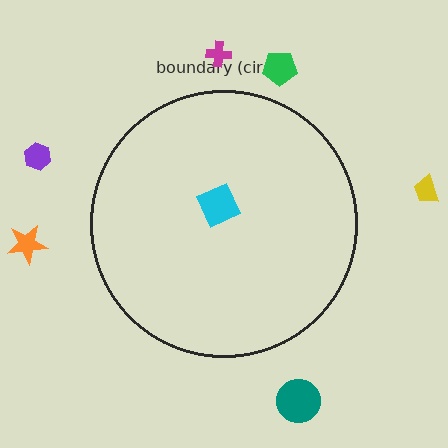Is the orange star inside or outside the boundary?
Outside.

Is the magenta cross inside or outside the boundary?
Outside.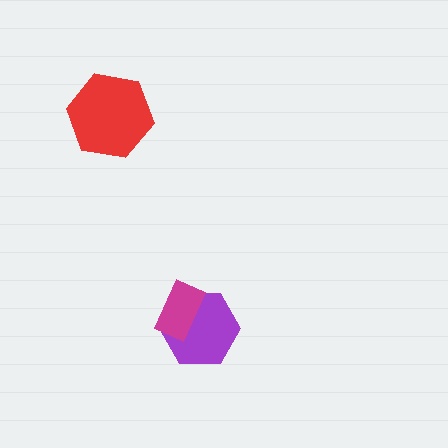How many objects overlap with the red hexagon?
0 objects overlap with the red hexagon.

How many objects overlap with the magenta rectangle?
1 object overlaps with the magenta rectangle.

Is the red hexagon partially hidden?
No, no other shape covers it.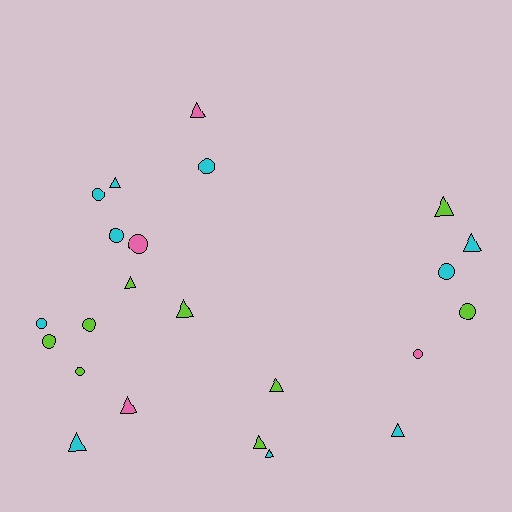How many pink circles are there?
There are 2 pink circles.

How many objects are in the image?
There are 23 objects.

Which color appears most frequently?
Cyan, with 10 objects.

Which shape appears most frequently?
Triangle, with 12 objects.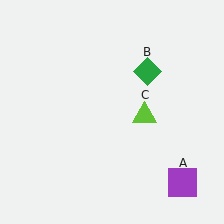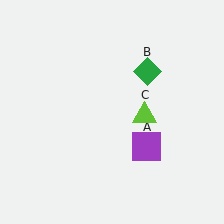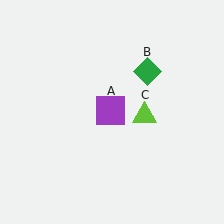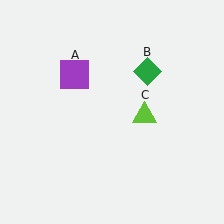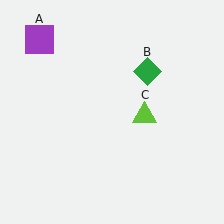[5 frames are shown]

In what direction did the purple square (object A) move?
The purple square (object A) moved up and to the left.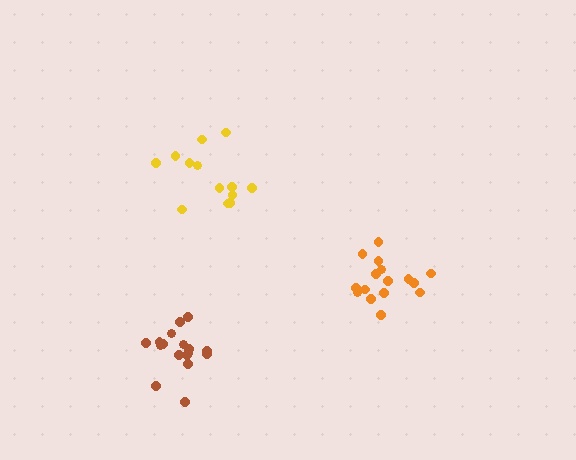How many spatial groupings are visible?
There are 3 spatial groupings.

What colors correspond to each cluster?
The clusters are colored: yellow, orange, brown.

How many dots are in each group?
Group 1: 13 dots, Group 2: 16 dots, Group 3: 17 dots (46 total).